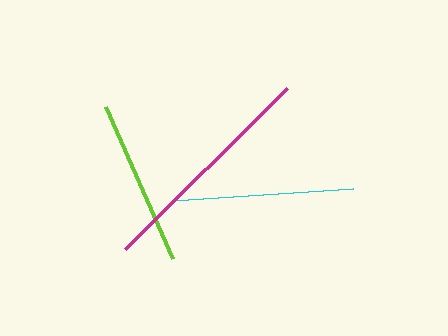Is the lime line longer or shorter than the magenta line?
The magenta line is longer than the lime line.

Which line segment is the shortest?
The lime line is the shortest at approximately 167 pixels.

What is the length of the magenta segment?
The magenta segment is approximately 228 pixels long.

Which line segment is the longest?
The magenta line is the longest at approximately 228 pixels.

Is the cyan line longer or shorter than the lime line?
The cyan line is longer than the lime line.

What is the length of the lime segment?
The lime segment is approximately 167 pixels long.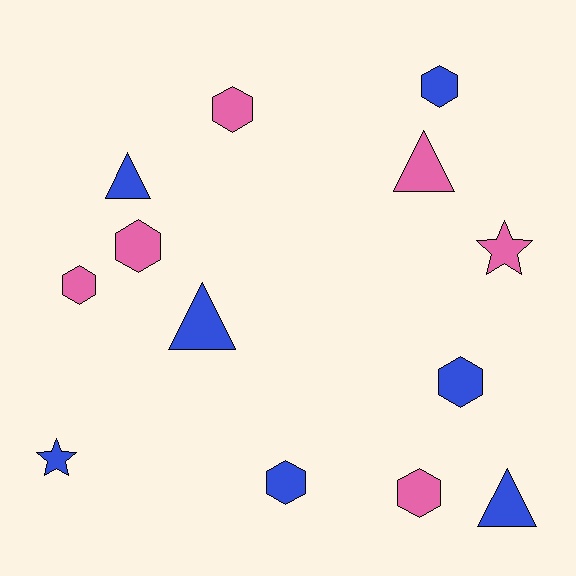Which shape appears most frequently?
Hexagon, with 7 objects.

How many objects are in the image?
There are 13 objects.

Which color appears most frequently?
Blue, with 7 objects.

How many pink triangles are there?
There is 1 pink triangle.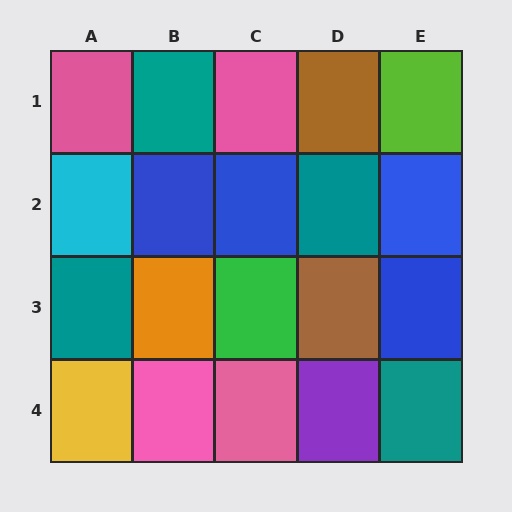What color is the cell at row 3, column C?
Green.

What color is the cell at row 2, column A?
Cyan.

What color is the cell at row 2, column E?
Blue.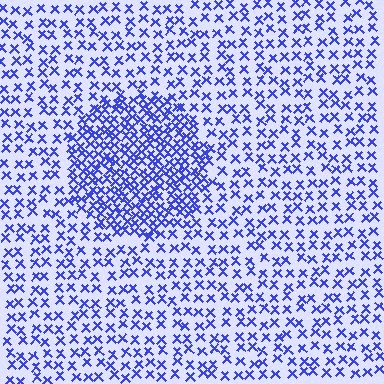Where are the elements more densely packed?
The elements are more densely packed inside the circle boundary.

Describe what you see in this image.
The image contains small blue elements arranged at two different densities. A circle-shaped region is visible where the elements are more densely packed than the surrounding area.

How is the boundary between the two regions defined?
The boundary is defined by a change in element density (approximately 2.1x ratio). All elements are the same color, size, and shape.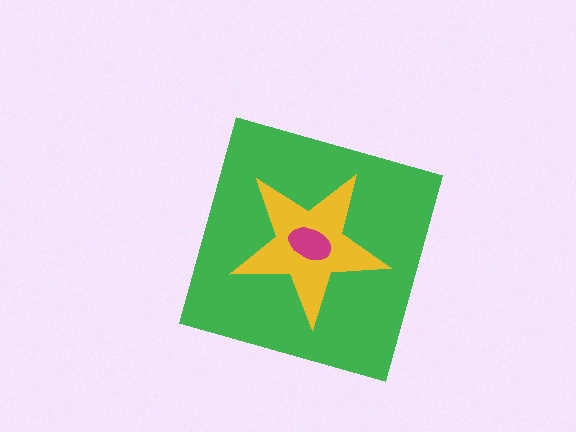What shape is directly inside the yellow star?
The magenta ellipse.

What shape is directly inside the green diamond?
The yellow star.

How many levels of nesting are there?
3.